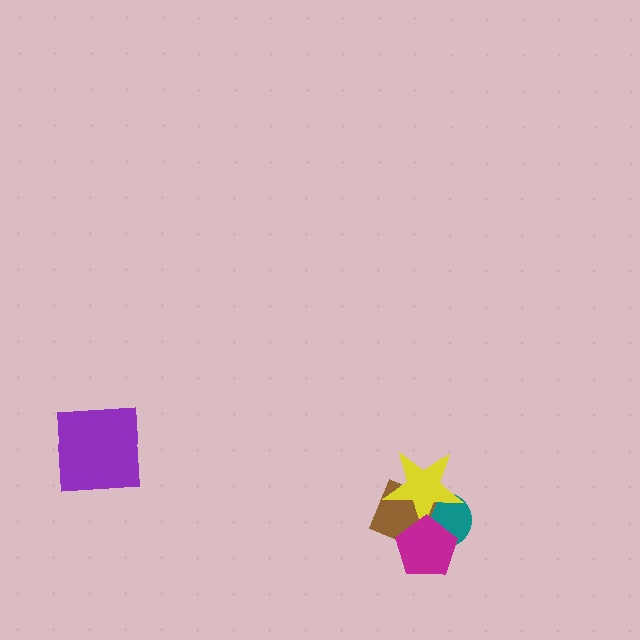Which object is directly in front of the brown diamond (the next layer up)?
The yellow star is directly in front of the brown diamond.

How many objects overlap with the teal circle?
3 objects overlap with the teal circle.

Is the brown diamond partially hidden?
Yes, it is partially covered by another shape.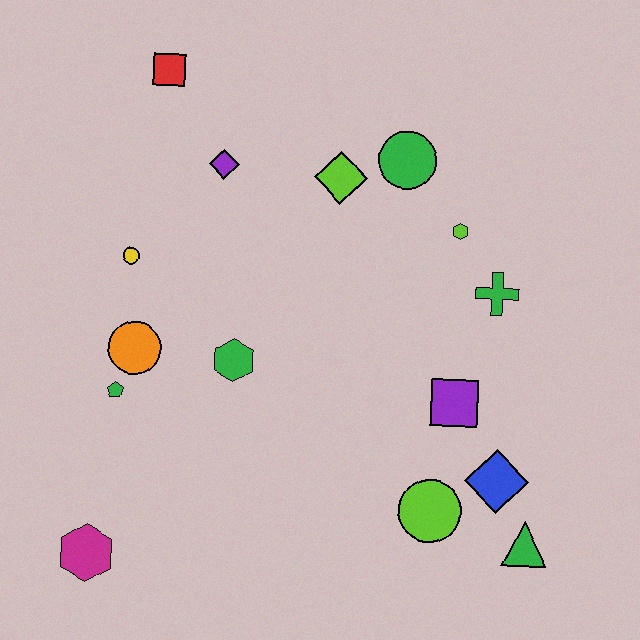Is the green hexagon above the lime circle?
Yes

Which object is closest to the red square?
The purple diamond is closest to the red square.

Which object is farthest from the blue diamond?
The red square is farthest from the blue diamond.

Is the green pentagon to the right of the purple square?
No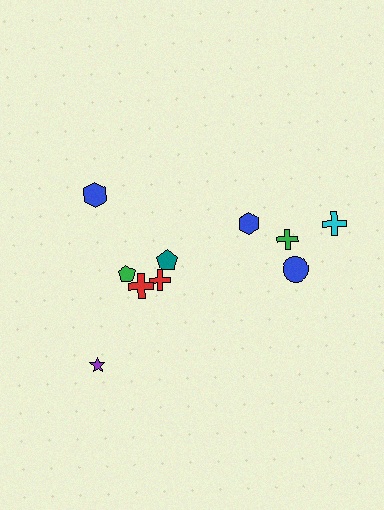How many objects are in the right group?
There are 4 objects.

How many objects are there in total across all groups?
There are 10 objects.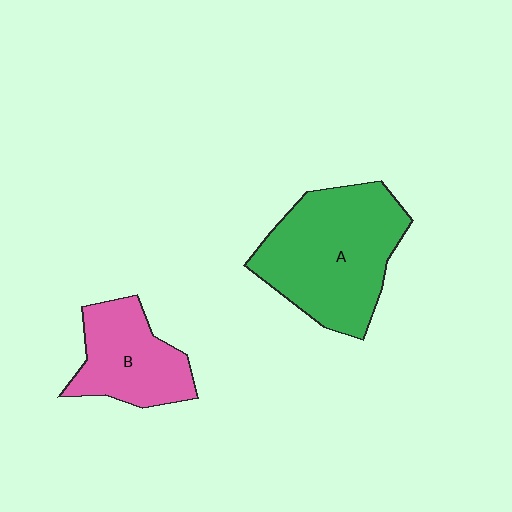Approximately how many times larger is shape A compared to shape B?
Approximately 1.7 times.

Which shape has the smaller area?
Shape B (pink).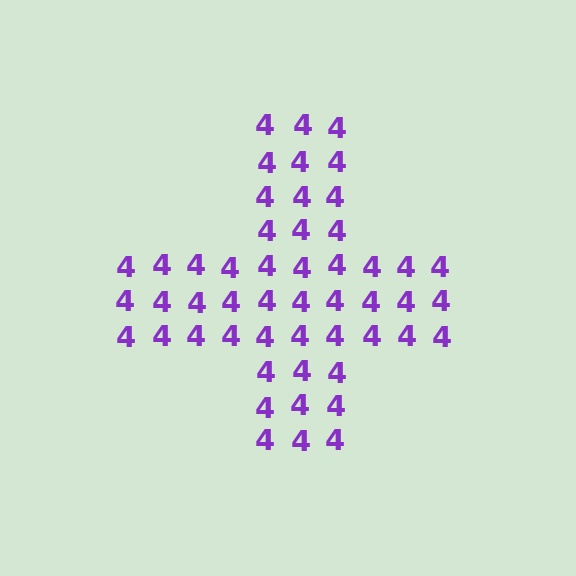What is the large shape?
The large shape is a cross.